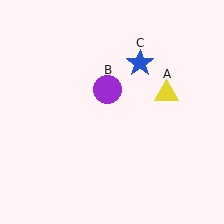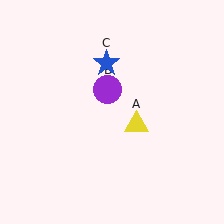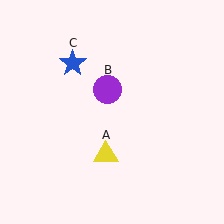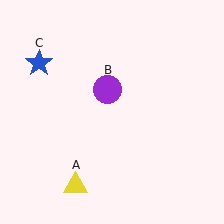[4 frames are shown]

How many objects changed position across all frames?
2 objects changed position: yellow triangle (object A), blue star (object C).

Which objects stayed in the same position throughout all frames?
Purple circle (object B) remained stationary.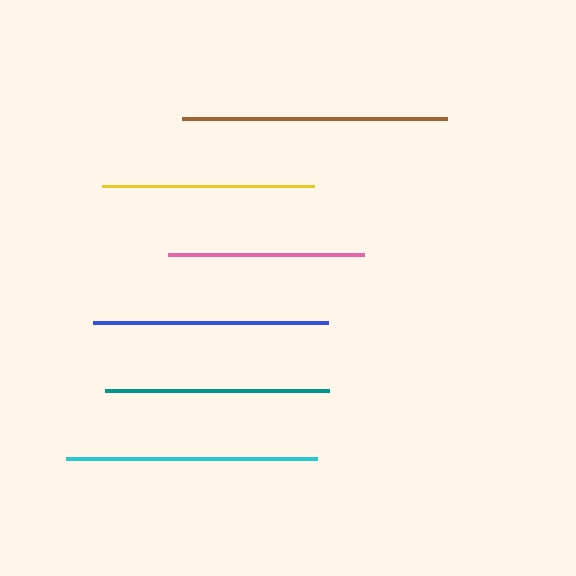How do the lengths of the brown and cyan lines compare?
The brown and cyan lines are approximately the same length.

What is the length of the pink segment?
The pink segment is approximately 196 pixels long.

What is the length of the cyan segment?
The cyan segment is approximately 251 pixels long.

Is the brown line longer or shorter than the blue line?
The brown line is longer than the blue line.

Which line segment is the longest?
The brown line is the longest at approximately 265 pixels.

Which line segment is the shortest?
The pink line is the shortest at approximately 196 pixels.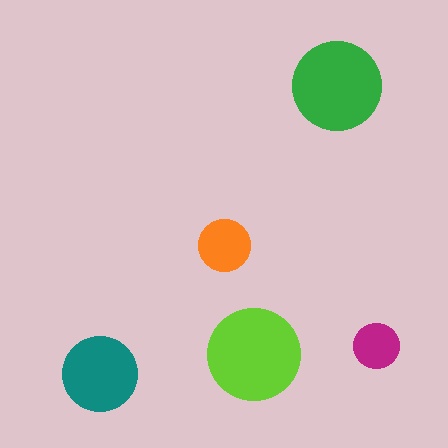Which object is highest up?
The green circle is topmost.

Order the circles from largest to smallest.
the lime one, the green one, the teal one, the orange one, the magenta one.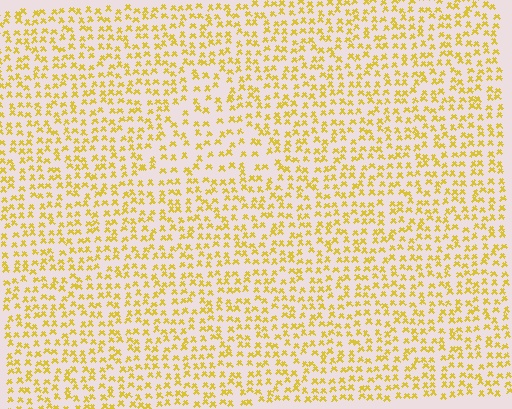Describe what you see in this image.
The image contains small yellow elements arranged at two different densities. A triangle-shaped region is visible where the elements are less densely packed than the surrounding area.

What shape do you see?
I see a triangle.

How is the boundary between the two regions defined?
The boundary is defined by a change in element density (approximately 1.5x ratio). All elements are the same color, size, and shape.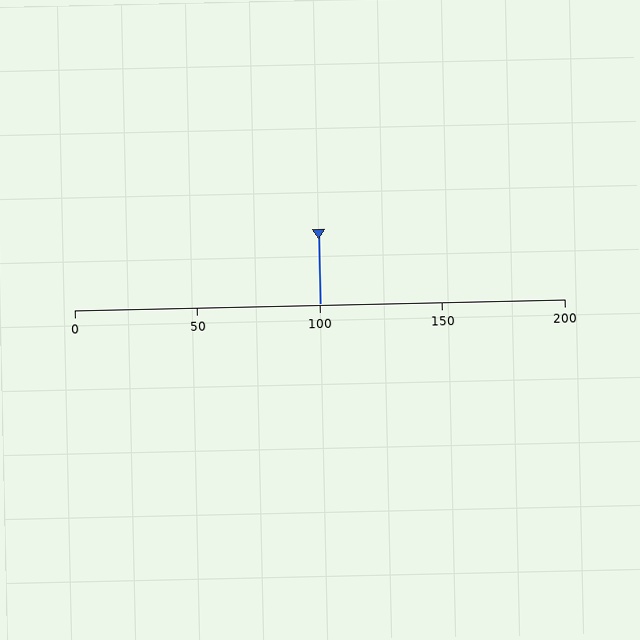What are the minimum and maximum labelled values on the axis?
The axis runs from 0 to 200.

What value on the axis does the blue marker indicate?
The marker indicates approximately 100.